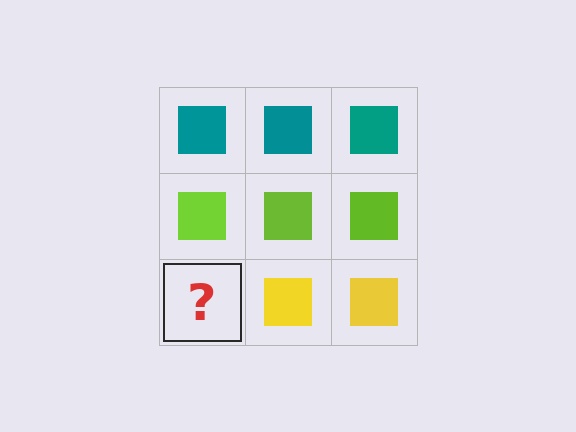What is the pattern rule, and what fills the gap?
The rule is that each row has a consistent color. The gap should be filled with a yellow square.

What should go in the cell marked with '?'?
The missing cell should contain a yellow square.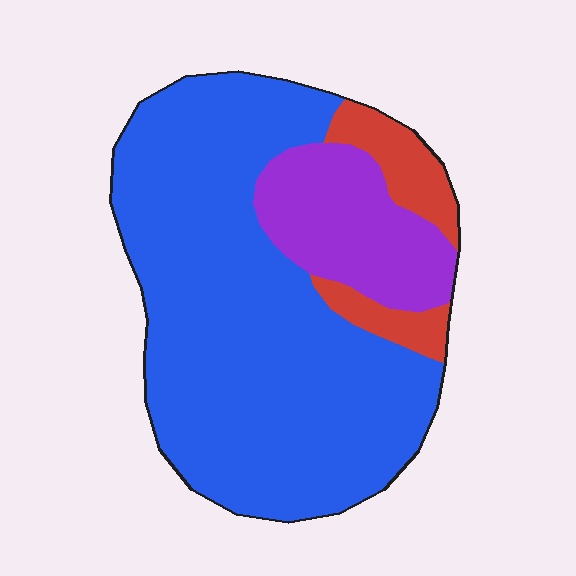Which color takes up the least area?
Red, at roughly 10%.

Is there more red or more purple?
Purple.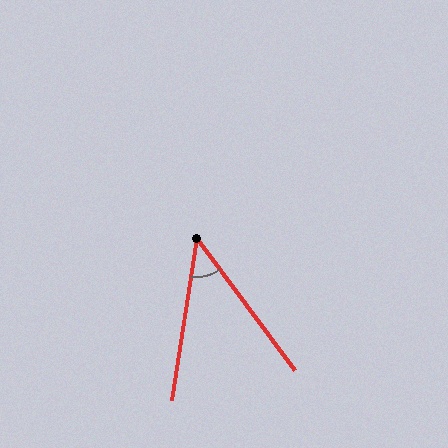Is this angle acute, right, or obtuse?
It is acute.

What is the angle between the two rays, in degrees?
Approximately 45 degrees.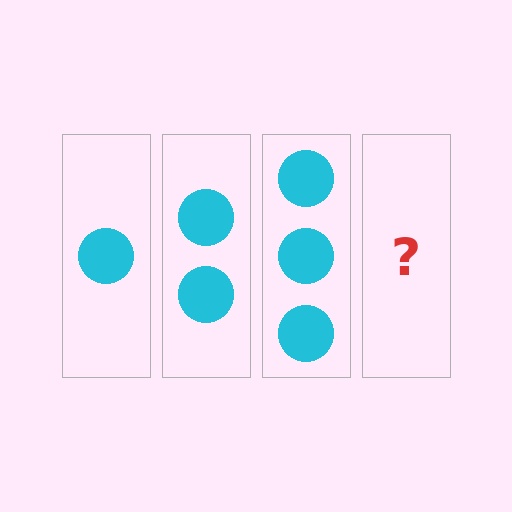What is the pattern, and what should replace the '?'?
The pattern is that each step adds one more circle. The '?' should be 4 circles.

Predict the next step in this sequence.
The next step is 4 circles.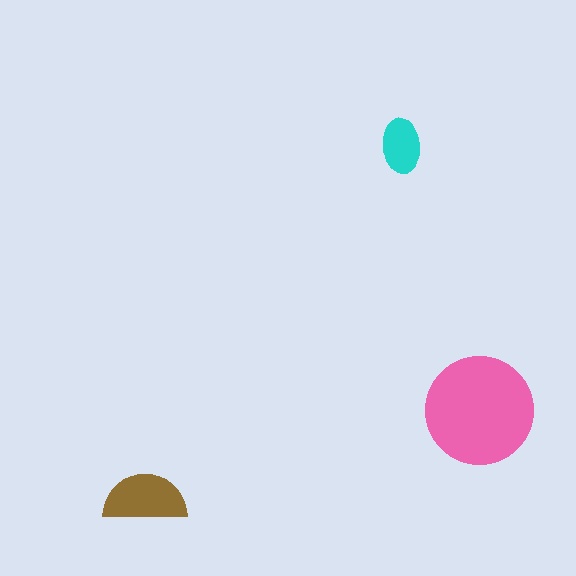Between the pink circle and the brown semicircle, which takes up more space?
The pink circle.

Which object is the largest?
The pink circle.